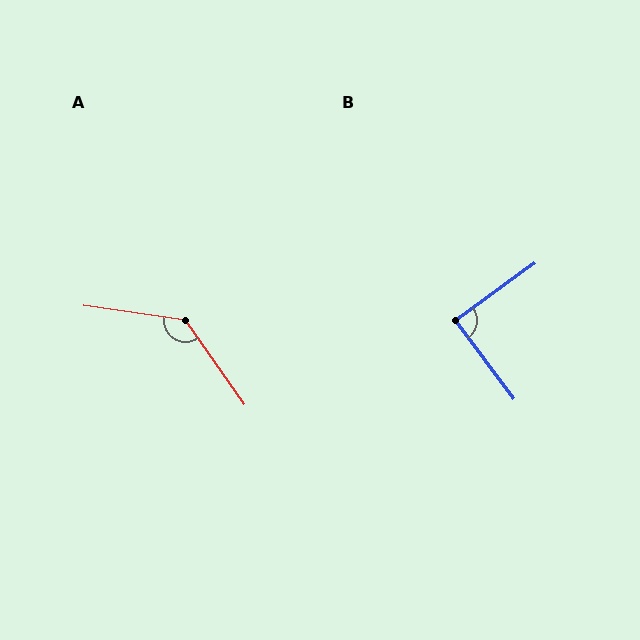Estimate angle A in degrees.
Approximately 133 degrees.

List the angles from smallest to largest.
B (89°), A (133°).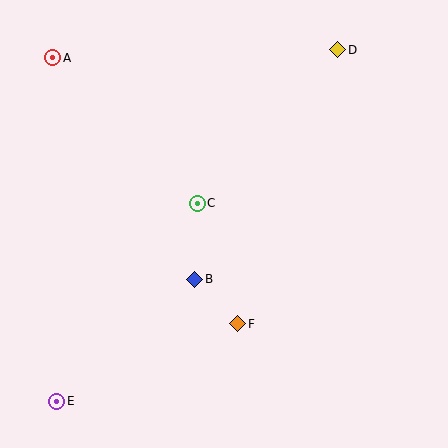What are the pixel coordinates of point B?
Point B is at (195, 279).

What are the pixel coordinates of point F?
Point F is at (238, 324).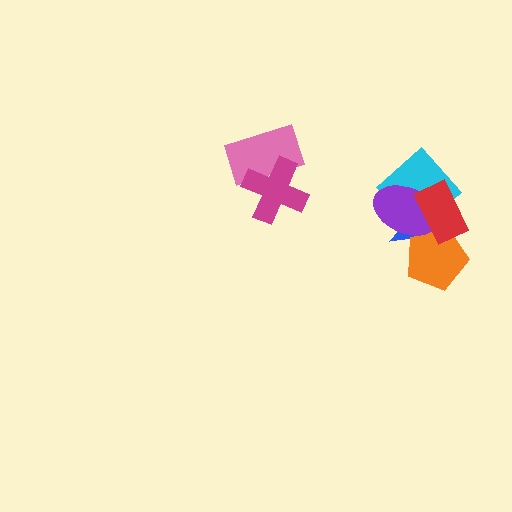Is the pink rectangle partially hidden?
Yes, it is partially covered by another shape.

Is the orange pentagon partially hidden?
Yes, it is partially covered by another shape.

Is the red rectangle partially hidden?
No, no other shape covers it.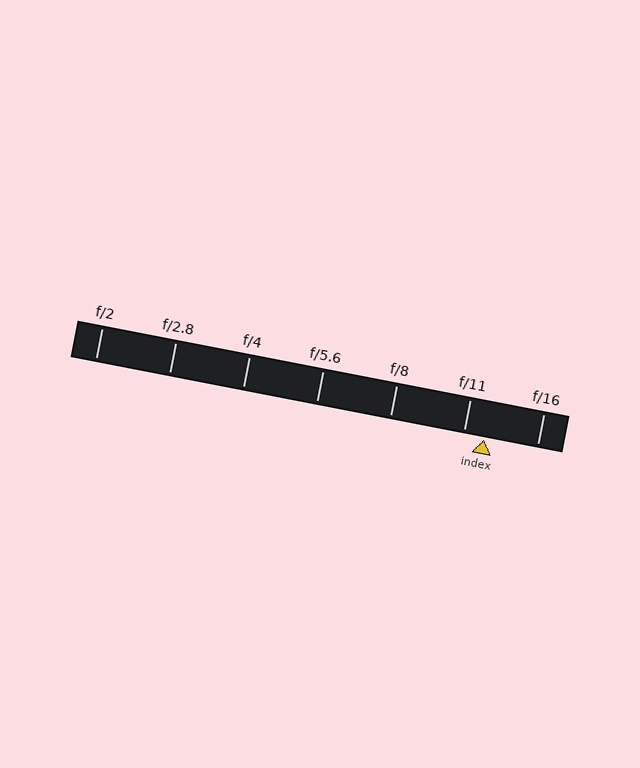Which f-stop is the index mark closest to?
The index mark is closest to f/11.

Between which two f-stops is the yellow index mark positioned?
The index mark is between f/11 and f/16.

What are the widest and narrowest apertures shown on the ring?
The widest aperture shown is f/2 and the narrowest is f/16.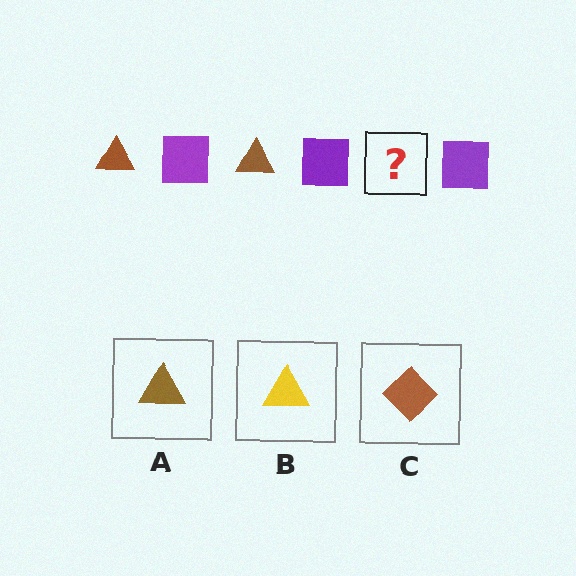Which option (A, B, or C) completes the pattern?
A.